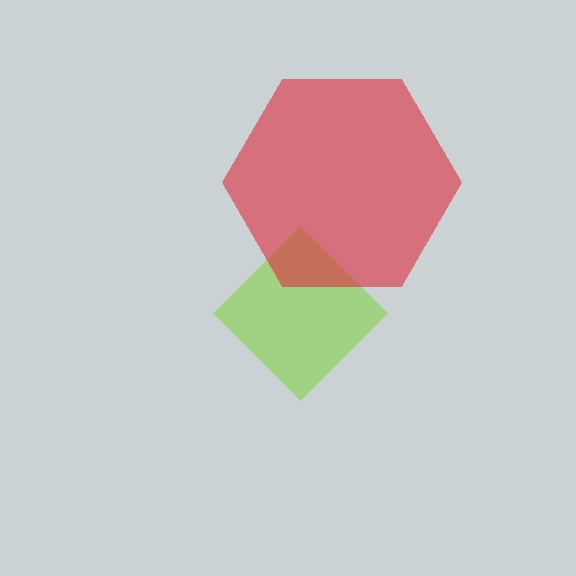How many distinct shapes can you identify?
There are 2 distinct shapes: a lime diamond, a red hexagon.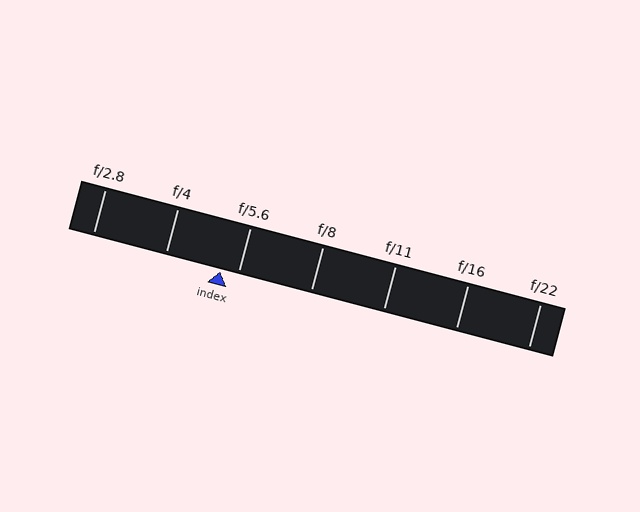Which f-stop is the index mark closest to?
The index mark is closest to f/5.6.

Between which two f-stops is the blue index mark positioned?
The index mark is between f/4 and f/5.6.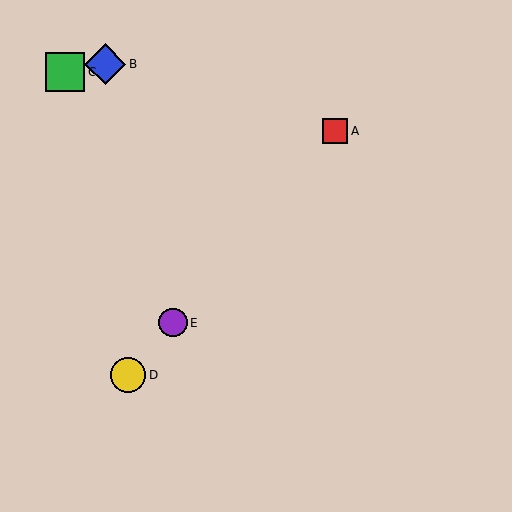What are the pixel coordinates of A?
Object A is at (335, 131).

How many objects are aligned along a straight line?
3 objects (A, D, E) are aligned along a straight line.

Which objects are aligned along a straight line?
Objects A, D, E are aligned along a straight line.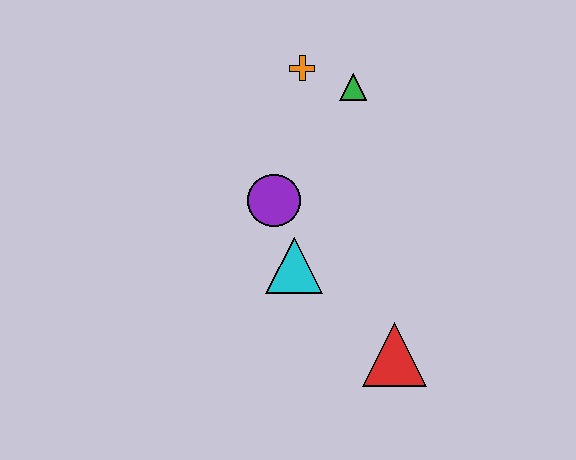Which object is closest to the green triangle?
The orange cross is closest to the green triangle.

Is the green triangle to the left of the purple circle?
No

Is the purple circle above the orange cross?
No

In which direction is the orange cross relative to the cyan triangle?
The orange cross is above the cyan triangle.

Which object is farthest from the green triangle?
The red triangle is farthest from the green triangle.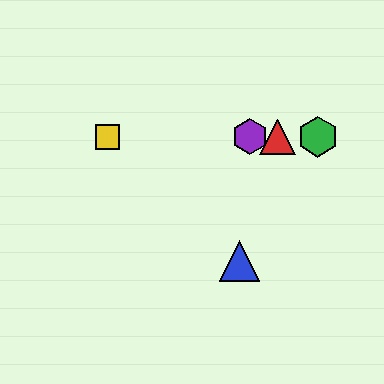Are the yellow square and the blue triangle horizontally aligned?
No, the yellow square is at y≈137 and the blue triangle is at y≈261.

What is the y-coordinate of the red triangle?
The red triangle is at y≈137.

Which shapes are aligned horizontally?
The red triangle, the green hexagon, the yellow square, the purple hexagon are aligned horizontally.